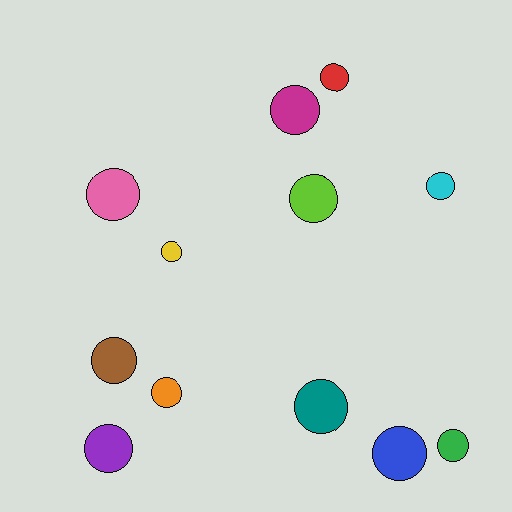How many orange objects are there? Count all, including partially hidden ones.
There is 1 orange object.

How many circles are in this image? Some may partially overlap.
There are 12 circles.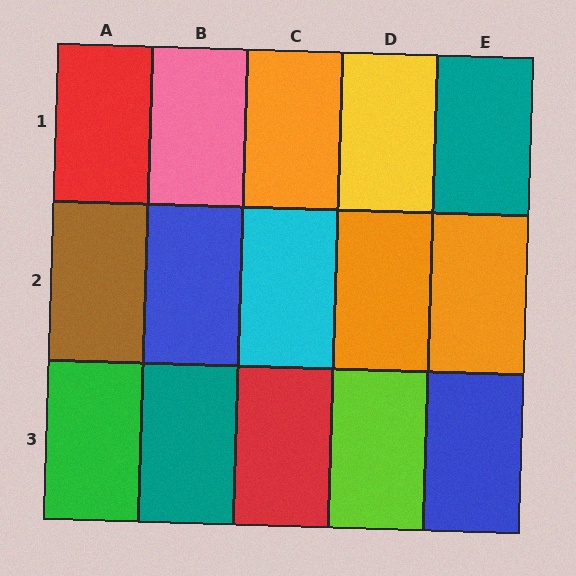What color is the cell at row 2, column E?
Orange.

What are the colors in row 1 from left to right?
Red, pink, orange, yellow, teal.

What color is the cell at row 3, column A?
Green.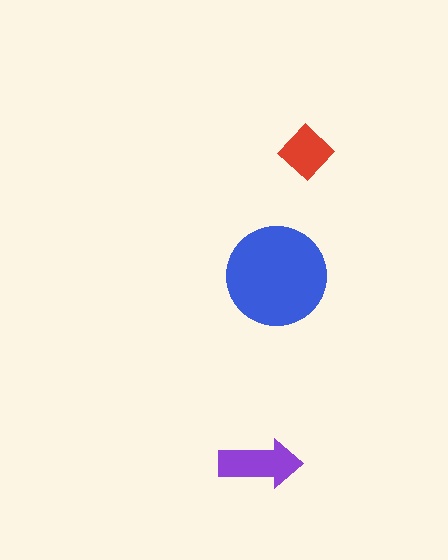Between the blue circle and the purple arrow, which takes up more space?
The blue circle.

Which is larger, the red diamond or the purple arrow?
The purple arrow.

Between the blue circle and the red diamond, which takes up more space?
The blue circle.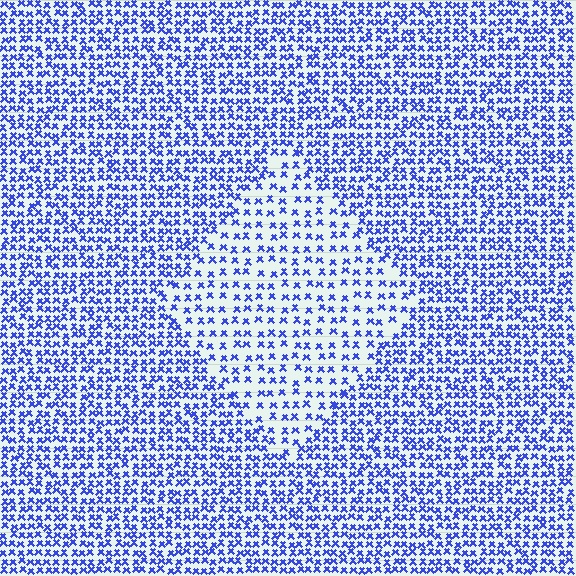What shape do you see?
I see a diamond.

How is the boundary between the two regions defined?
The boundary is defined by a change in element density (approximately 1.9x ratio). All elements are the same color, size, and shape.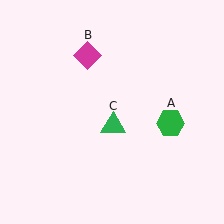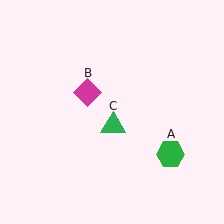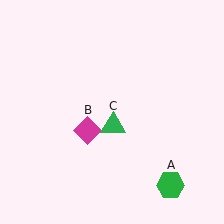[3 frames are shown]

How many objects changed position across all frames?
2 objects changed position: green hexagon (object A), magenta diamond (object B).